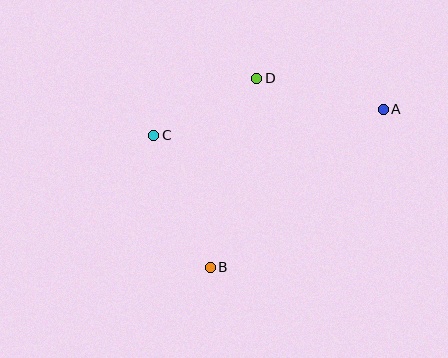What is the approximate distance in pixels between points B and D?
The distance between B and D is approximately 195 pixels.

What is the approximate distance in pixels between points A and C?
The distance between A and C is approximately 231 pixels.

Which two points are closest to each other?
Points C and D are closest to each other.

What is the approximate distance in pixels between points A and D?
The distance between A and D is approximately 131 pixels.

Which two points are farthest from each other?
Points A and B are farthest from each other.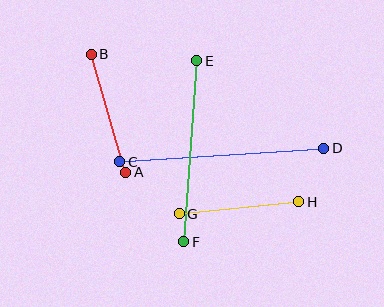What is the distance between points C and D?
The distance is approximately 204 pixels.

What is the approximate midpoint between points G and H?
The midpoint is at approximately (239, 208) pixels.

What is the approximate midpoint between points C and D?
The midpoint is at approximately (222, 155) pixels.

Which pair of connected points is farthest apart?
Points C and D are farthest apart.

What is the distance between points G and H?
The distance is approximately 120 pixels.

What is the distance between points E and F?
The distance is approximately 182 pixels.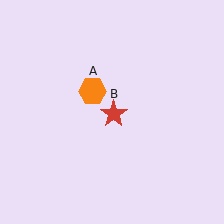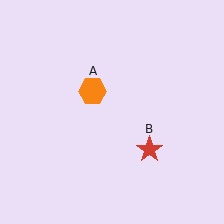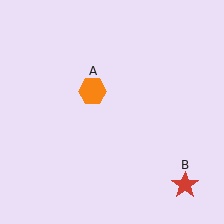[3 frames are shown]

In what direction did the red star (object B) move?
The red star (object B) moved down and to the right.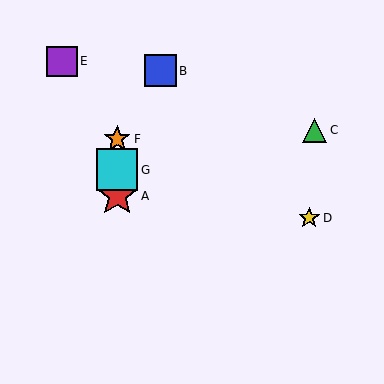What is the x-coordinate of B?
Object B is at x≈160.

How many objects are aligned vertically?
3 objects (A, F, G) are aligned vertically.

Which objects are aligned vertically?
Objects A, F, G are aligned vertically.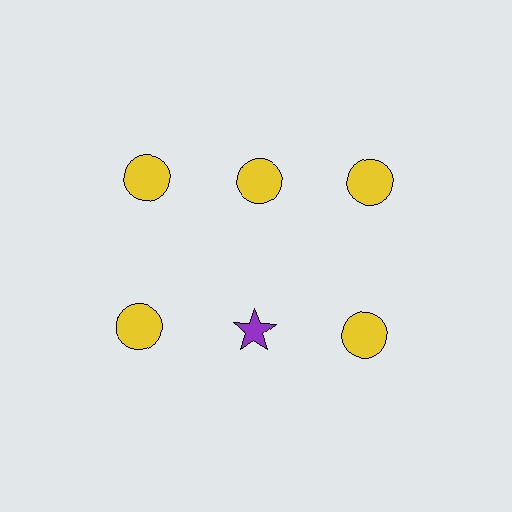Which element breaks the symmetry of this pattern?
The purple star in the second row, second from left column breaks the symmetry. All other shapes are yellow circles.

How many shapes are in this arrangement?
There are 6 shapes arranged in a grid pattern.